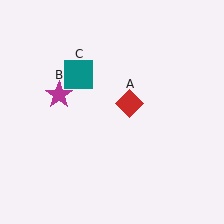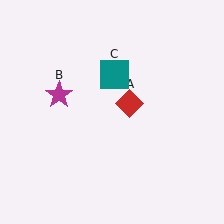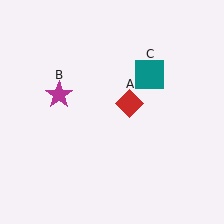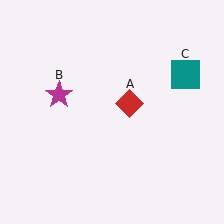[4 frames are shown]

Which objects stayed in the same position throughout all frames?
Red diamond (object A) and magenta star (object B) remained stationary.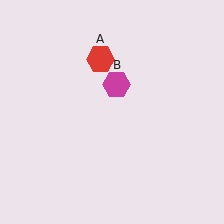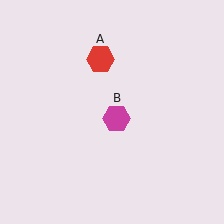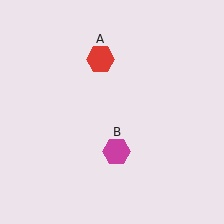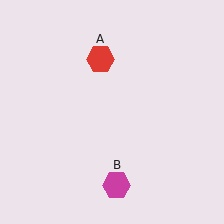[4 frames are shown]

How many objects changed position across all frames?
1 object changed position: magenta hexagon (object B).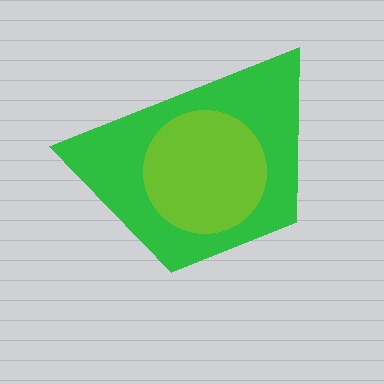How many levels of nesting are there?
2.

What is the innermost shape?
The lime circle.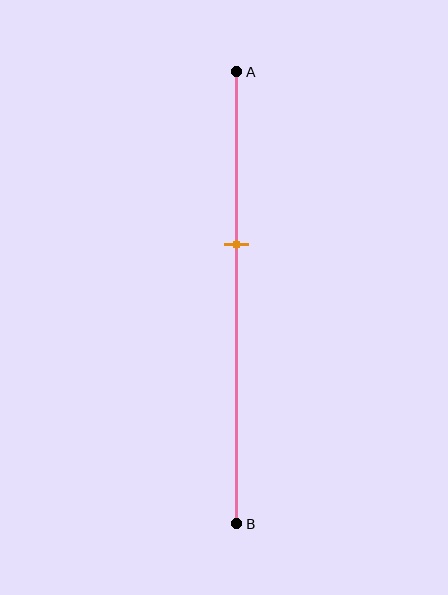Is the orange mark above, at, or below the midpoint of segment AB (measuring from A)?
The orange mark is above the midpoint of segment AB.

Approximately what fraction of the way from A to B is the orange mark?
The orange mark is approximately 40% of the way from A to B.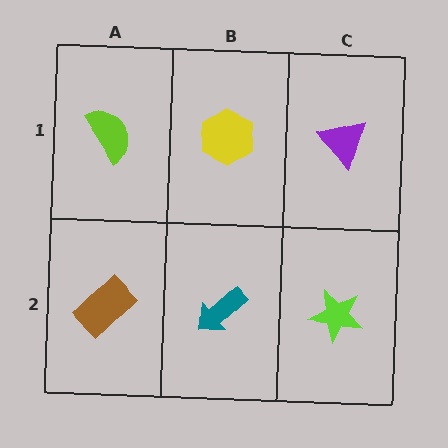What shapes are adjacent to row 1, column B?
A teal arrow (row 2, column B), a lime semicircle (row 1, column A), a purple triangle (row 1, column C).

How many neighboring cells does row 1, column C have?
2.